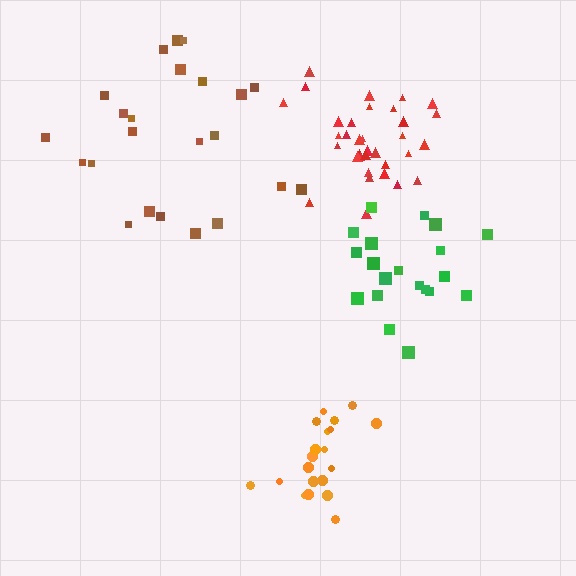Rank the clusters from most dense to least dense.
red, orange, green, brown.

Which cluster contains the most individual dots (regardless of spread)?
Red (35).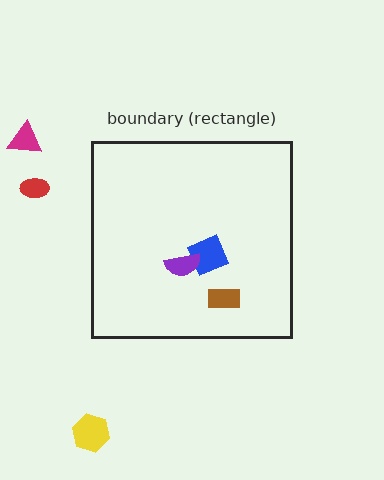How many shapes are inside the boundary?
3 inside, 3 outside.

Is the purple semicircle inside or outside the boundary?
Inside.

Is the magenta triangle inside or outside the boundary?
Outside.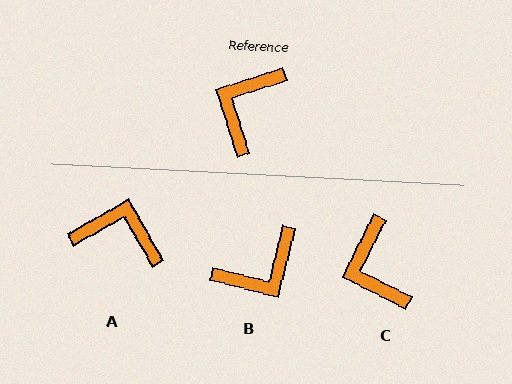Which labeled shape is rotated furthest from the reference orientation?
B, about 148 degrees away.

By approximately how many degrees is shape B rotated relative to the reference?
Approximately 148 degrees counter-clockwise.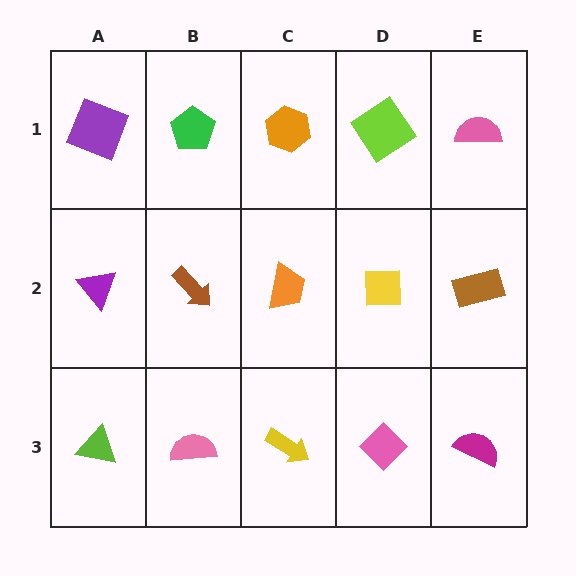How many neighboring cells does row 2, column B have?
4.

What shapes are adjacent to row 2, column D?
A lime diamond (row 1, column D), a pink diamond (row 3, column D), an orange trapezoid (row 2, column C), a brown rectangle (row 2, column E).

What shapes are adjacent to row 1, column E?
A brown rectangle (row 2, column E), a lime diamond (row 1, column D).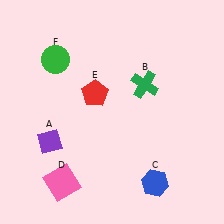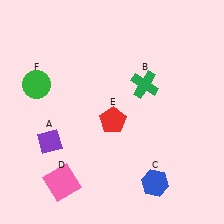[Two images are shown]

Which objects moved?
The objects that moved are: the red pentagon (E), the green circle (F).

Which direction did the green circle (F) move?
The green circle (F) moved down.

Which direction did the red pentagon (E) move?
The red pentagon (E) moved down.